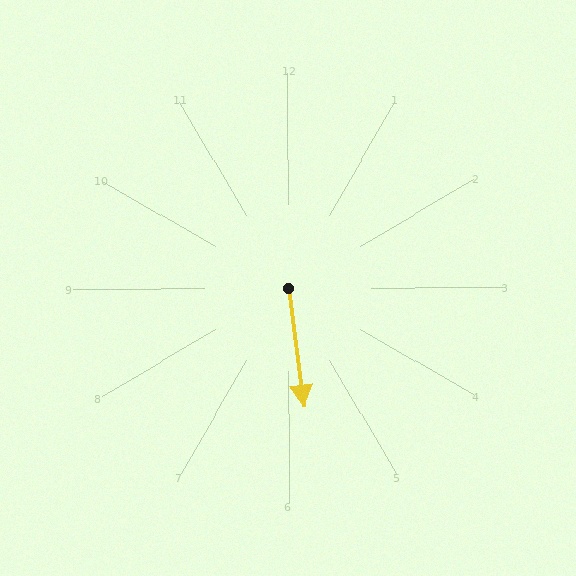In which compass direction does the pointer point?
South.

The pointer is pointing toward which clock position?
Roughly 6 o'clock.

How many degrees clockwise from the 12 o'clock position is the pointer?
Approximately 172 degrees.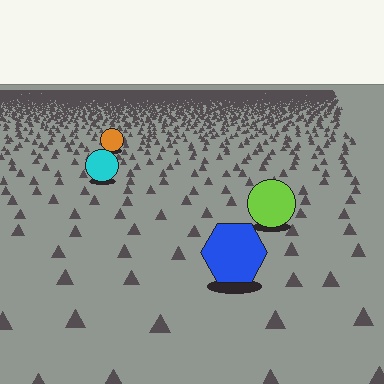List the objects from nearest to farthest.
From nearest to farthest: the blue hexagon, the lime circle, the cyan circle, the orange circle.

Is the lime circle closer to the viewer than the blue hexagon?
No. The blue hexagon is closer — you can tell from the texture gradient: the ground texture is coarser near it.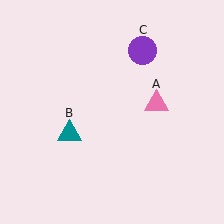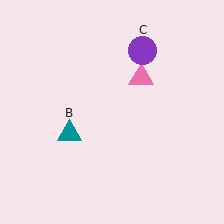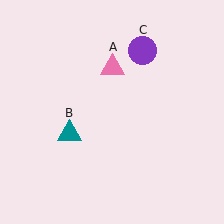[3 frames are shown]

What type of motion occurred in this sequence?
The pink triangle (object A) rotated counterclockwise around the center of the scene.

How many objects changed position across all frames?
1 object changed position: pink triangle (object A).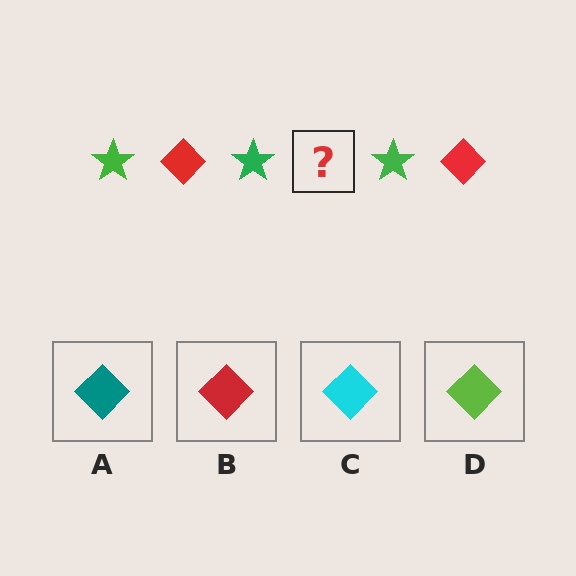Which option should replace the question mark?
Option B.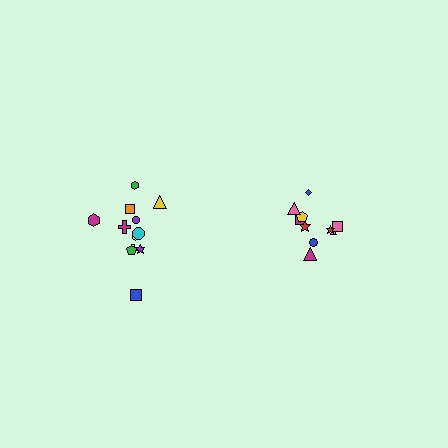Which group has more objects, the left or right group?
The left group.